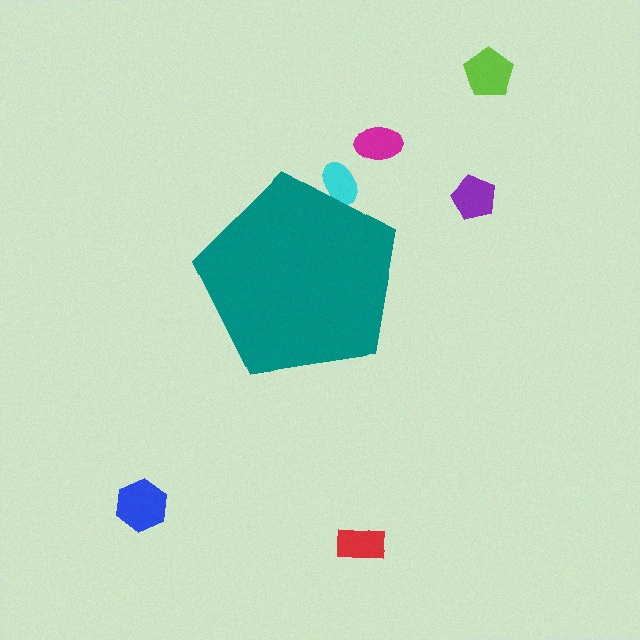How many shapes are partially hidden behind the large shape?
1 shape is partially hidden.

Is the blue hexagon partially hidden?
No, the blue hexagon is fully visible.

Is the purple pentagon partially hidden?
No, the purple pentagon is fully visible.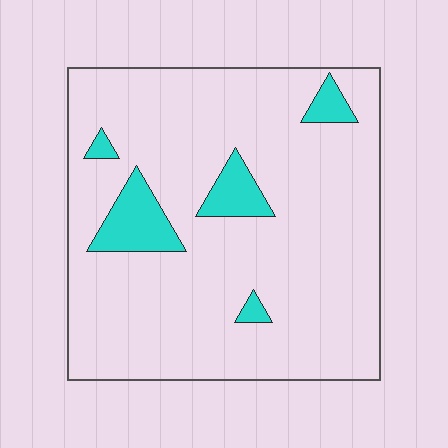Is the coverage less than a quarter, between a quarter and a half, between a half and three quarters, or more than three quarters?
Less than a quarter.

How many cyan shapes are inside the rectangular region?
5.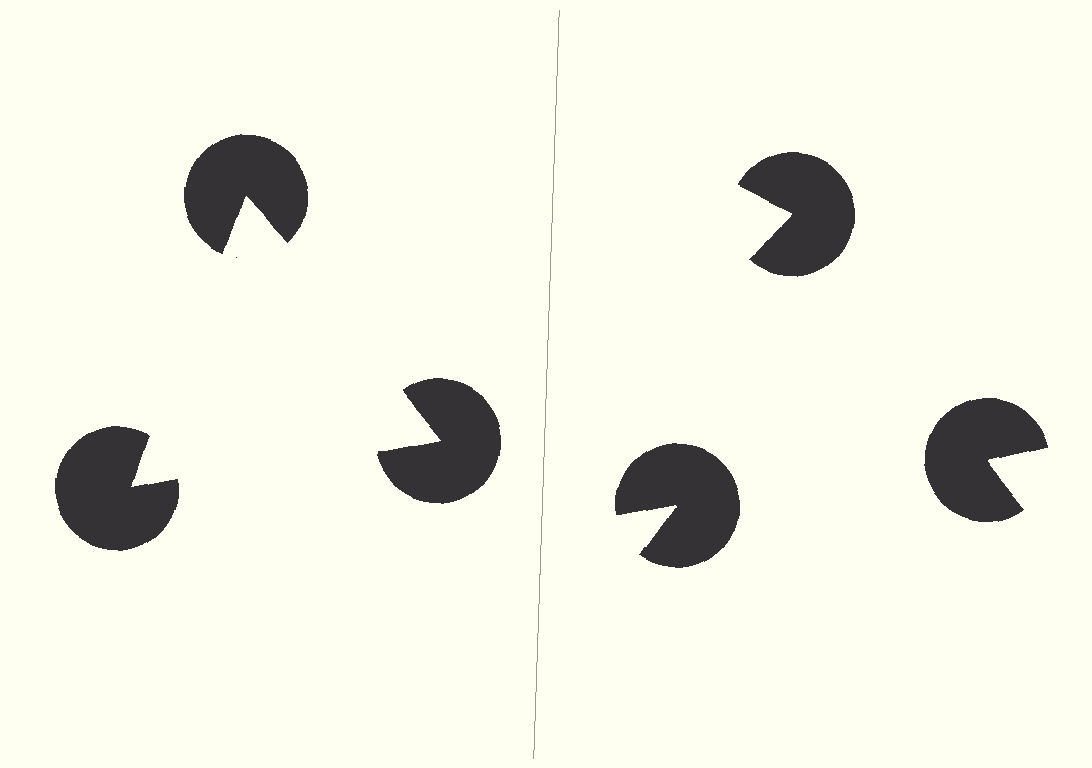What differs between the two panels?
The pac-man discs are positioned identically on both sides; only the wedge orientations differ. On the left they align to a triangle; on the right they are misaligned.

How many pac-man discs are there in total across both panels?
6 — 3 on each side.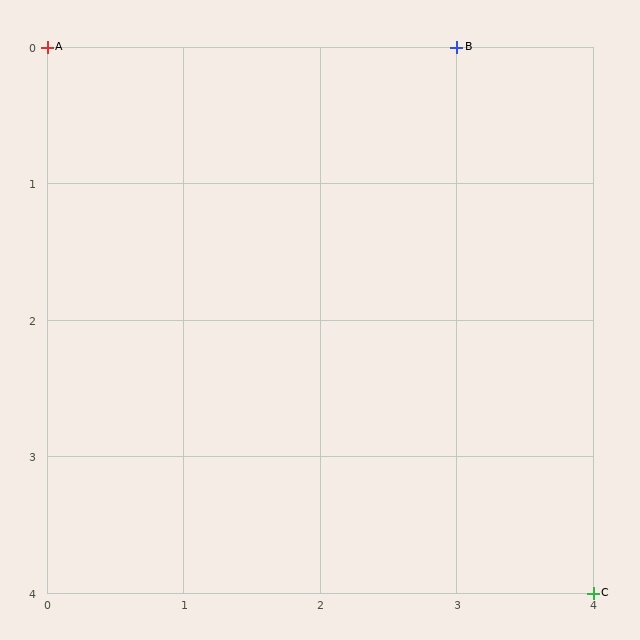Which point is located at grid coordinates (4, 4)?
Point C is at (4, 4).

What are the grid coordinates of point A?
Point A is at grid coordinates (0, 0).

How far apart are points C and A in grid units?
Points C and A are 4 columns and 4 rows apart (about 5.7 grid units diagonally).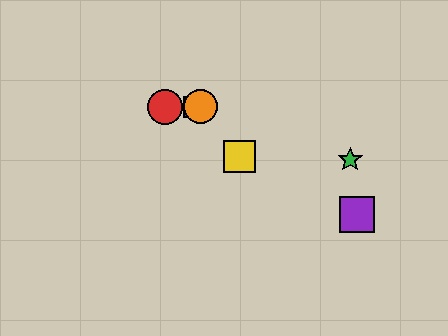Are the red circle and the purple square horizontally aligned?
No, the red circle is at y≈107 and the purple square is at y≈215.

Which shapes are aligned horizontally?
The red circle, the blue square, the orange circle are aligned horizontally.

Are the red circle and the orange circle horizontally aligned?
Yes, both are at y≈107.